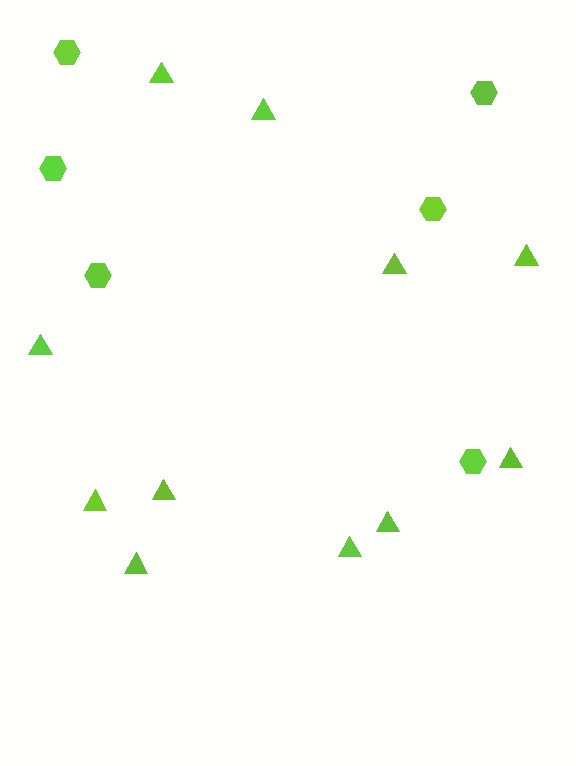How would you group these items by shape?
There are 2 groups: one group of triangles (11) and one group of hexagons (6).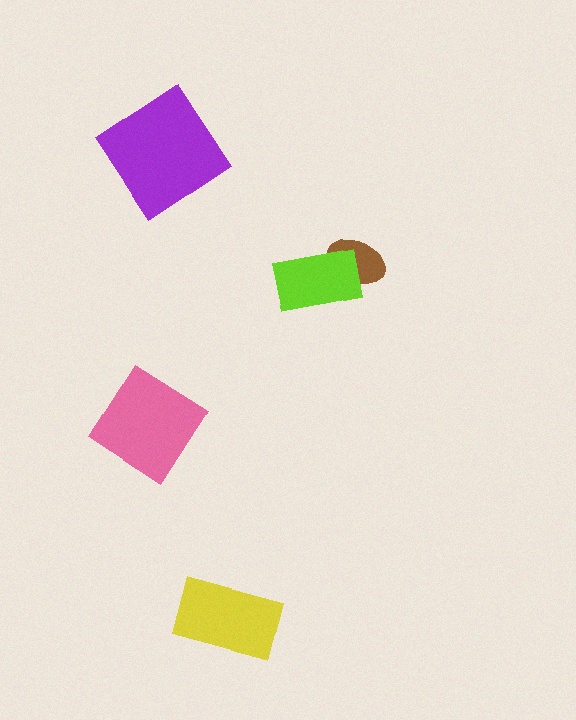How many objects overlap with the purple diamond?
0 objects overlap with the purple diamond.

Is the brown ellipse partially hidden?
Yes, it is partially covered by another shape.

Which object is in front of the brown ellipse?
The lime rectangle is in front of the brown ellipse.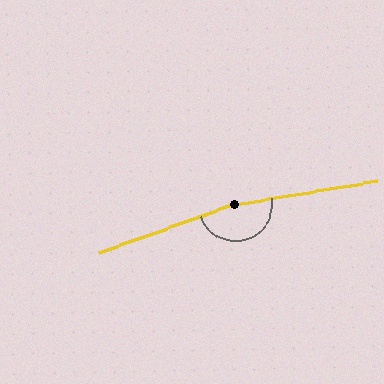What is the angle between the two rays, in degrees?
Approximately 170 degrees.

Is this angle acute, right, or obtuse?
It is obtuse.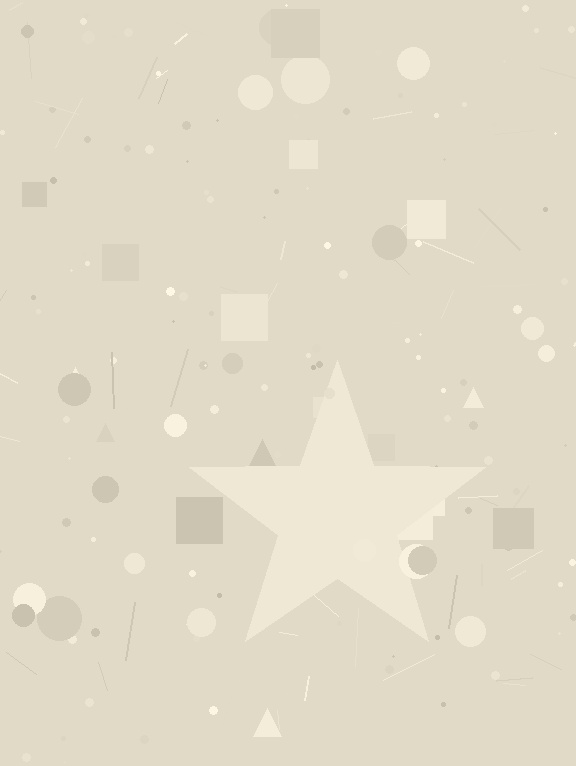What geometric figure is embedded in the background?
A star is embedded in the background.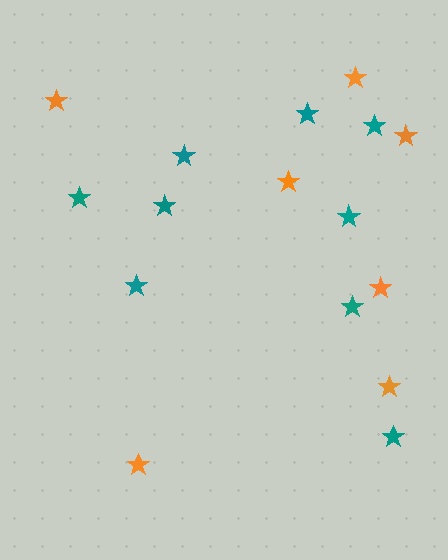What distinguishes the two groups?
There are 2 groups: one group of teal stars (9) and one group of orange stars (7).